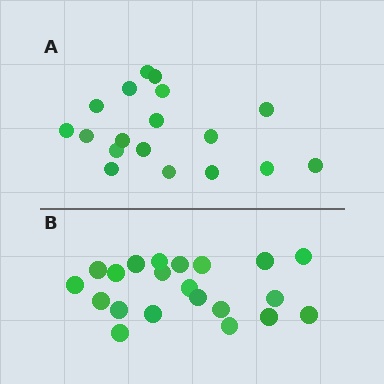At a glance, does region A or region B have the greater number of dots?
Region B (the bottom region) has more dots.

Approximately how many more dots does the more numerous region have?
Region B has just a few more — roughly 2 or 3 more dots than region A.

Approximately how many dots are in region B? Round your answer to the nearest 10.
About 20 dots. (The exact count is 21, which rounds to 20.)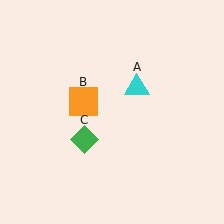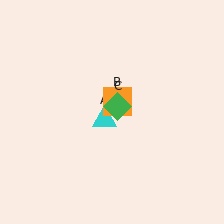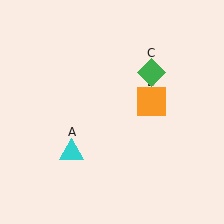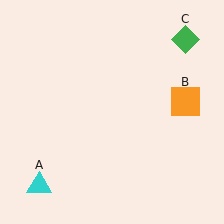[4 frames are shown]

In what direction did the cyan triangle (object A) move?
The cyan triangle (object A) moved down and to the left.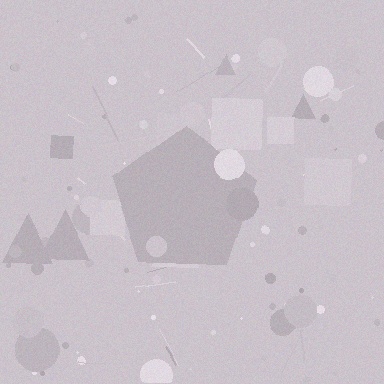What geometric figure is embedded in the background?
A pentagon is embedded in the background.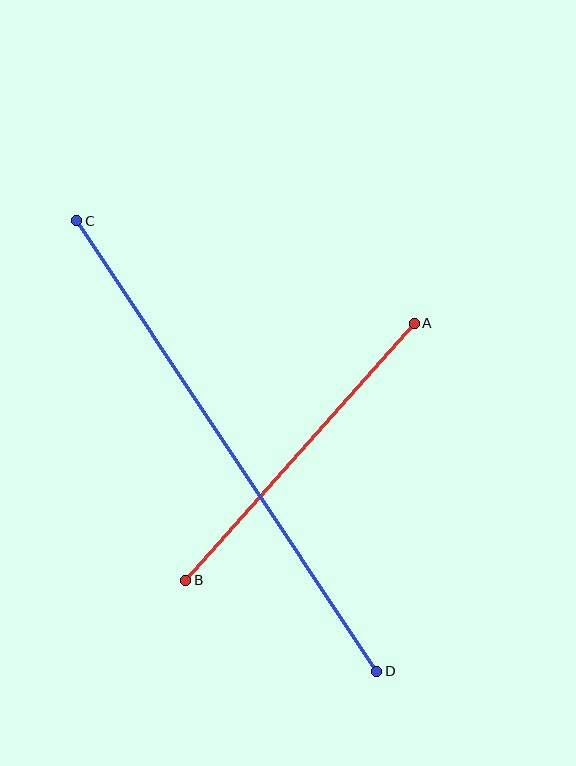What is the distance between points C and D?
The distance is approximately 541 pixels.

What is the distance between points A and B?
The distance is approximately 344 pixels.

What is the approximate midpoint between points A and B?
The midpoint is at approximately (300, 452) pixels.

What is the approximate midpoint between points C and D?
The midpoint is at approximately (227, 446) pixels.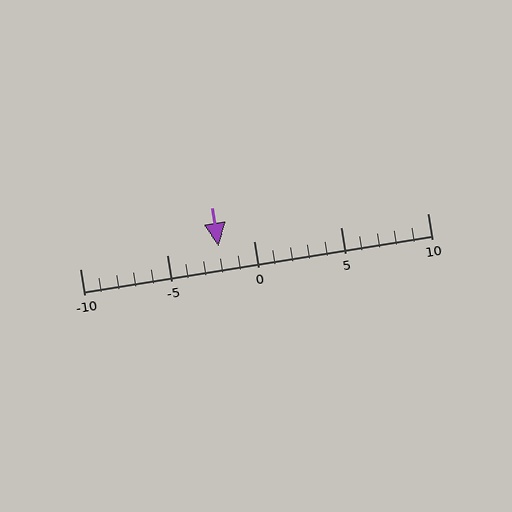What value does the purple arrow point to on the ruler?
The purple arrow points to approximately -2.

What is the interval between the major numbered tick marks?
The major tick marks are spaced 5 units apart.